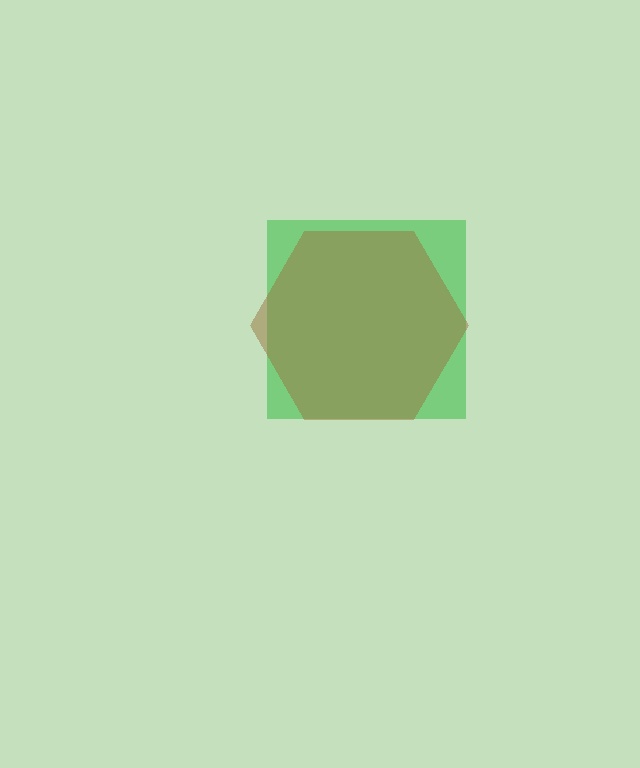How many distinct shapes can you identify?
There are 2 distinct shapes: a green square, a brown hexagon.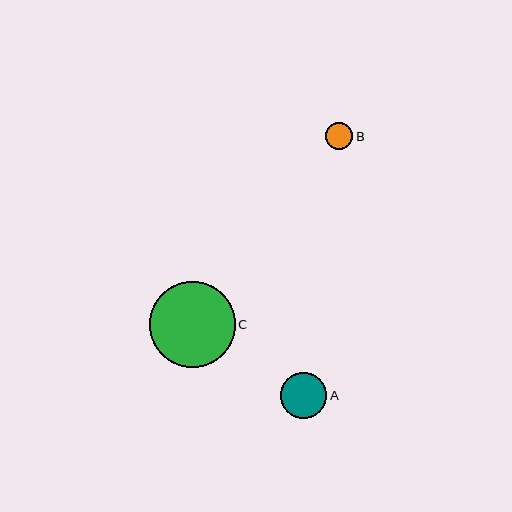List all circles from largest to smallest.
From largest to smallest: C, A, B.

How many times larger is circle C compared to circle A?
Circle C is approximately 1.9 times the size of circle A.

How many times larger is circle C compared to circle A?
Circle C is approximately 1.9 times the size of circle A.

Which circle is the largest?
Circle C is the largest with a size of approximately 86 pixels.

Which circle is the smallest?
Circle B is the smallest with a size of approximately 27 pixels.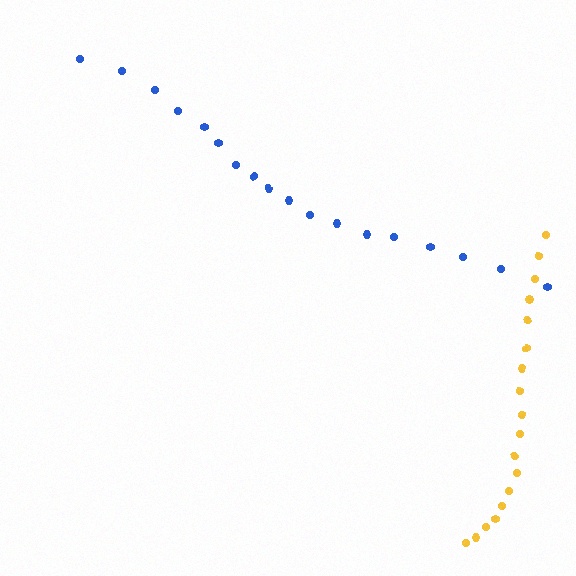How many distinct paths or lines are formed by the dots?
There are 2 distinct paths.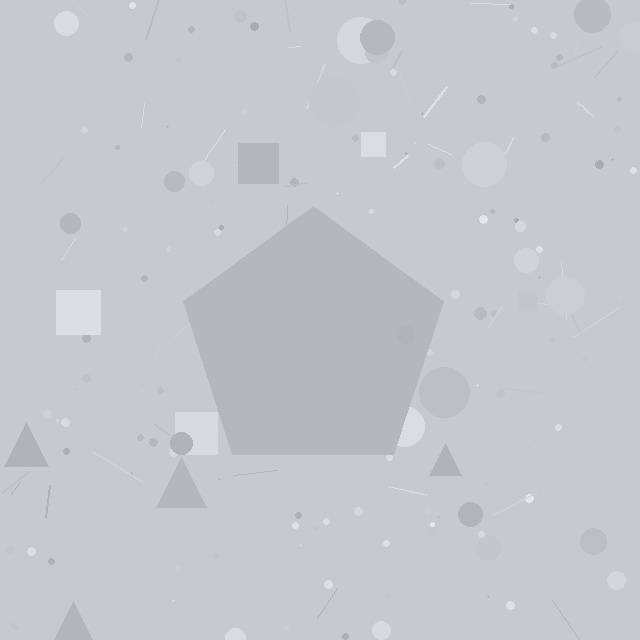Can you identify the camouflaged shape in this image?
The camouflaged shape is a pentagon.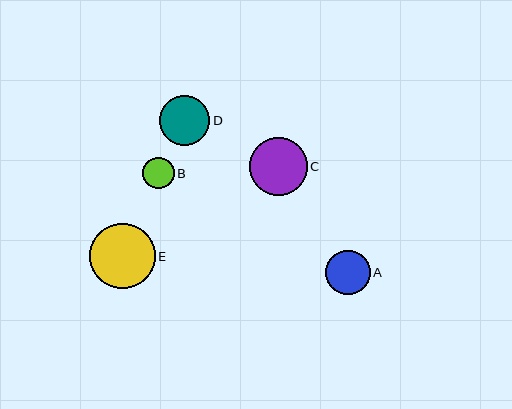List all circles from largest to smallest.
From largest to smallest: E, C, D, A, B.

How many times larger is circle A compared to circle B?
Circle A is approximately 1.4 times the size of circle B.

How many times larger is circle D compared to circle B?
Circle D is approximately 1.6 times the size of circle B.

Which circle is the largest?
Circle E is the largest with a size of approximately 66 pixels.